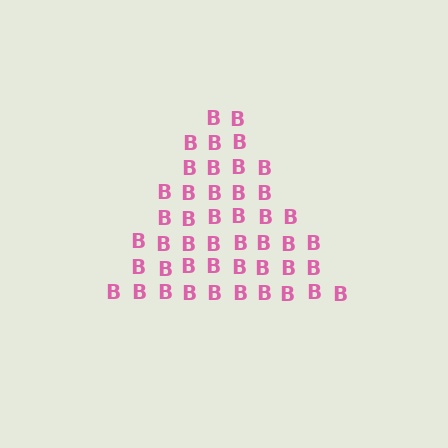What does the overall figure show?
The overall figure shows a triangle.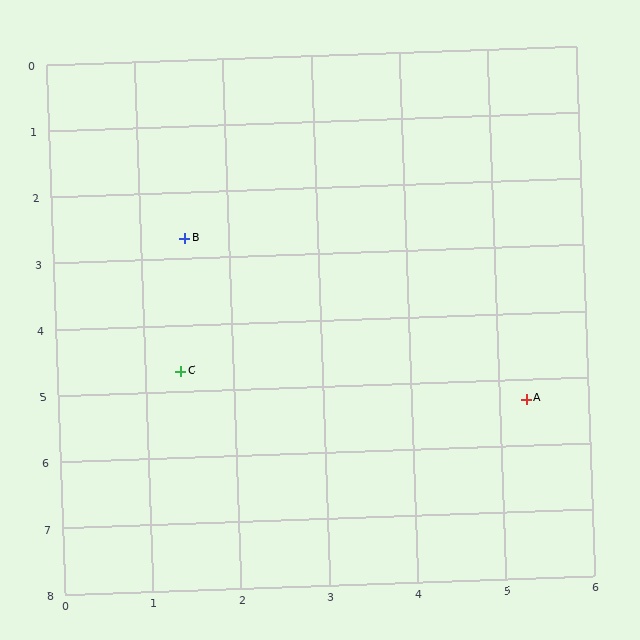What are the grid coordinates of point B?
Point B is at approximately (1.5, 2.7).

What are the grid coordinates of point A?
Point A is at approximately (5.3, 5.3).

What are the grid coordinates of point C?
Point C is at approximately (1.4, 4.7).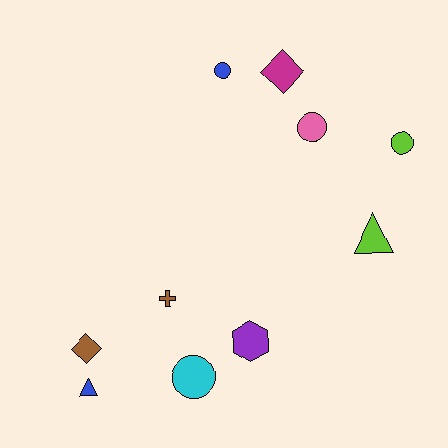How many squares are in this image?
There are no squares.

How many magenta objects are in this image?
There is 1 magenta object.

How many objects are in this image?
There are 10 objects.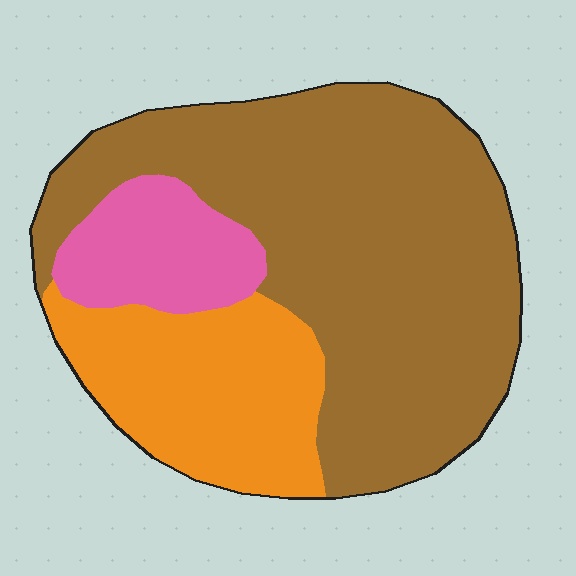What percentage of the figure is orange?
Orange takes up about one quarter (1/4) of the figure.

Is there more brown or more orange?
Brown.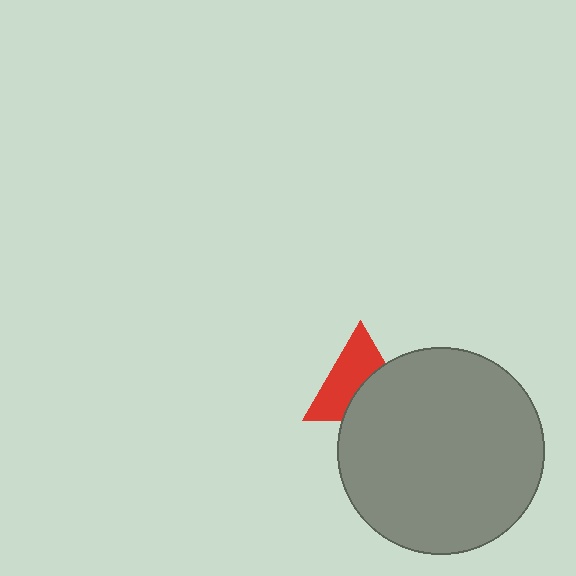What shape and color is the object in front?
The object in front is a gray circle.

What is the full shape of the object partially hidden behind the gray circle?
The partially hidden object is a red triangle.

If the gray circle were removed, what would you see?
You would see the complete red triangle.